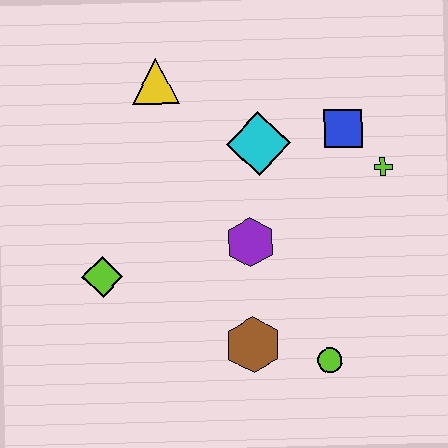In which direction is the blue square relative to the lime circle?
The blue square is above the lime circle.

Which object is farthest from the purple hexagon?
The yellow triangle is farthest from the purple hexagon.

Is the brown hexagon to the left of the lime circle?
Yes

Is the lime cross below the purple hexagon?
No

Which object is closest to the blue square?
The lime cross is closest to the blue square.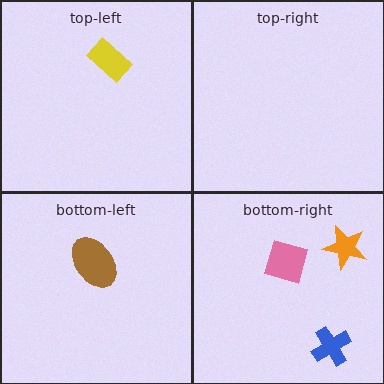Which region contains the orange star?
The bottom-right region.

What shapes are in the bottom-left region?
The brown ellipse.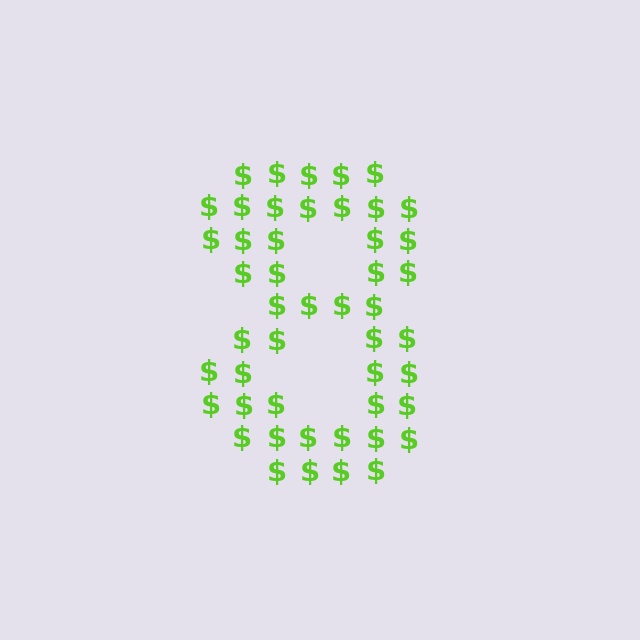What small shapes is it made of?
It is made of small dollar signs.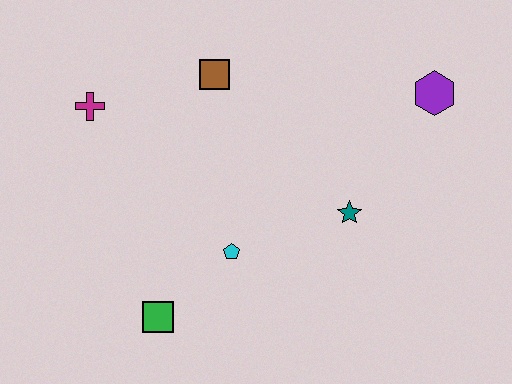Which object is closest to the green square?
The cyan pentagon is closest to the green square.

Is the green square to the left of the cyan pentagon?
Yes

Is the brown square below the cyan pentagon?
No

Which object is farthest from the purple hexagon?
The green square is farthest from the purple hexagon.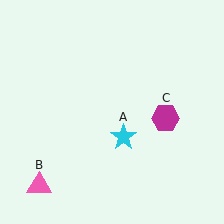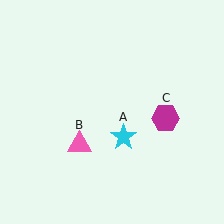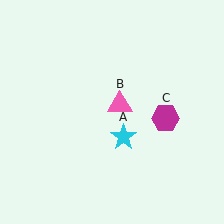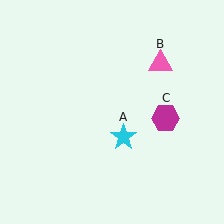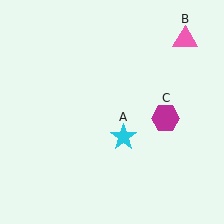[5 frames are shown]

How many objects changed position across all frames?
1 object changed position: pink triangle (object B).